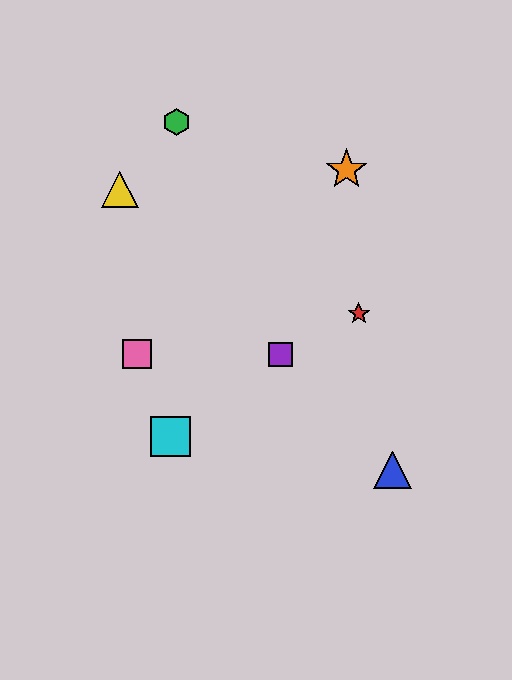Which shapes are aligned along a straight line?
The blue triangle, the yellow triangle, the purple square are aligned along a straight line.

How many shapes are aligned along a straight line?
3 shapes (the blue triangle, the yellow triangle, the purple square) are aligned along a straight line.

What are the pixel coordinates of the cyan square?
The cyan square is at (170, 437).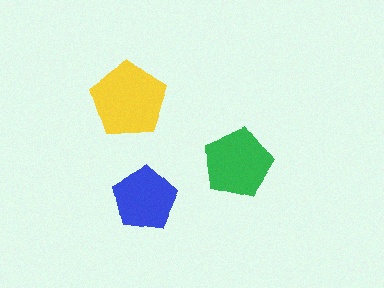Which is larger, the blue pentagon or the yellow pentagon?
The yellow one.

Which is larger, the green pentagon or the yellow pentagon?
The yellow one.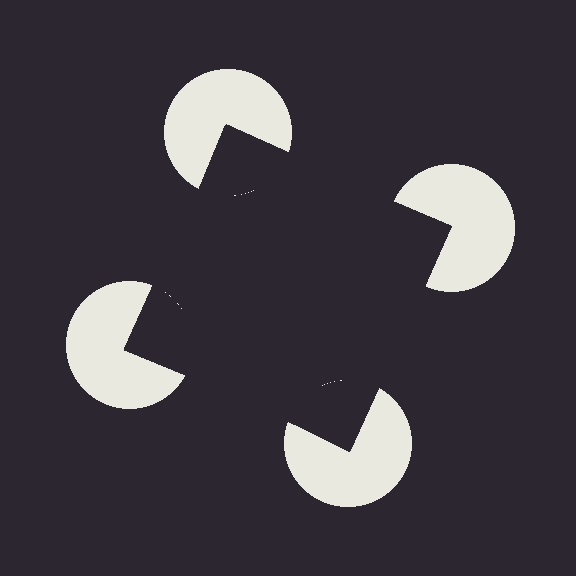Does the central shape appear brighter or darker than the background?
It typically appears slightly darker than the background, even though no actual brightness change is drawn.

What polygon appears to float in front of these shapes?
An illusory square — its edges are inferred from the aligned wedge cuts in the pac-man discs, not physically drawn.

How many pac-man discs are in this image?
There are 4 — one at each vertex of the illusory square.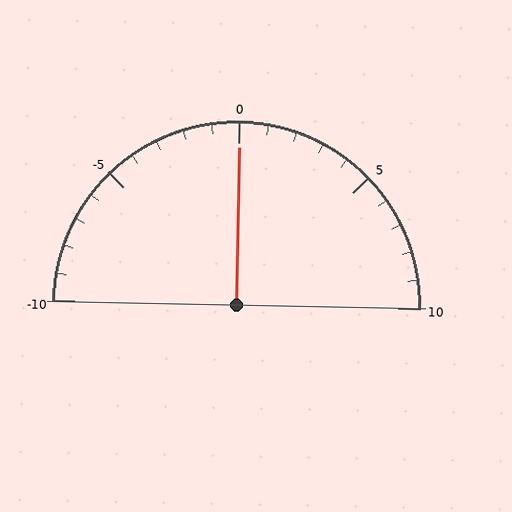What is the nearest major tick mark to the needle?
The nearest major tick mark is 0.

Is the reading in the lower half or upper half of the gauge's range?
The reading is in the upper half of the range (-10 to 10).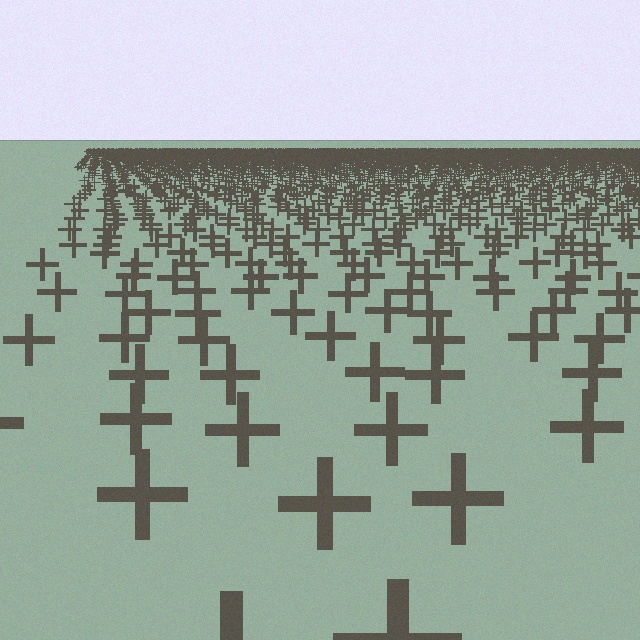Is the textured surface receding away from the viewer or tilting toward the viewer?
The surface is receding away from the viewer. Texture elements get smaller and denser toward the top.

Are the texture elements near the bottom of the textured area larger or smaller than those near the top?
Larger. Near the bottom, elements are closer to the viewer and appear at a bigger on-screen size.